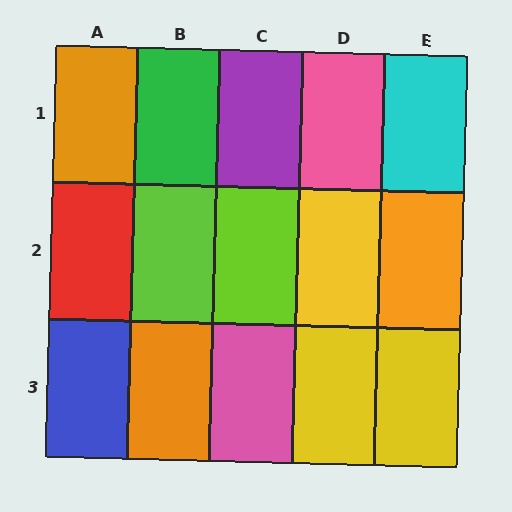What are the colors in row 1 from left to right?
Orange, green, purple, pink, cyan.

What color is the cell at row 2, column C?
Lime.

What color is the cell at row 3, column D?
Yellow.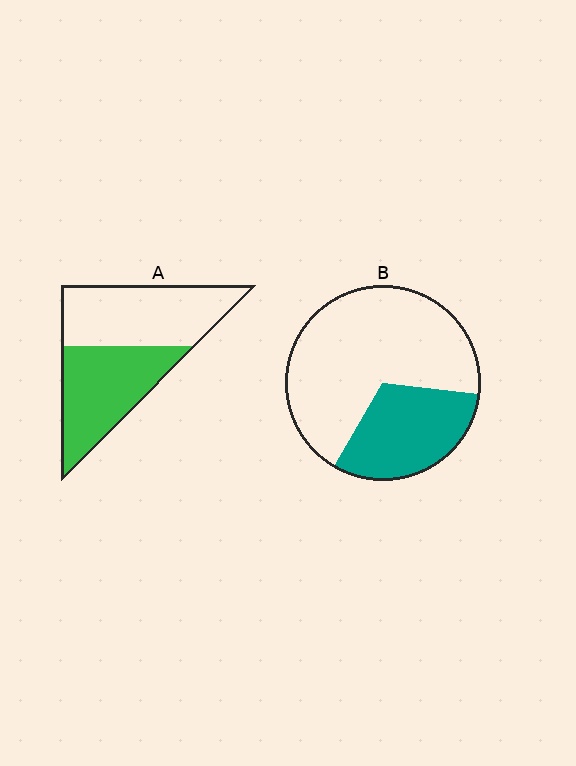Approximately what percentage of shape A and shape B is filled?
A is approximately 50% and B is approximately 30%.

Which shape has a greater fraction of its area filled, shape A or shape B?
Shape A.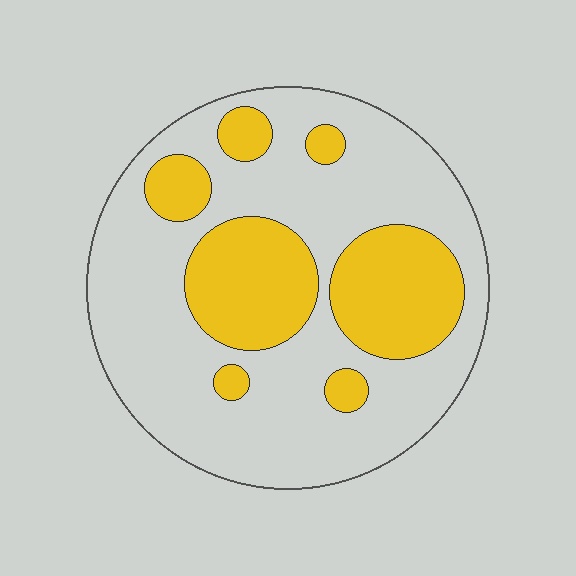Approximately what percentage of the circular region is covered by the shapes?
Approximately 30%.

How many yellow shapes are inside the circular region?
7.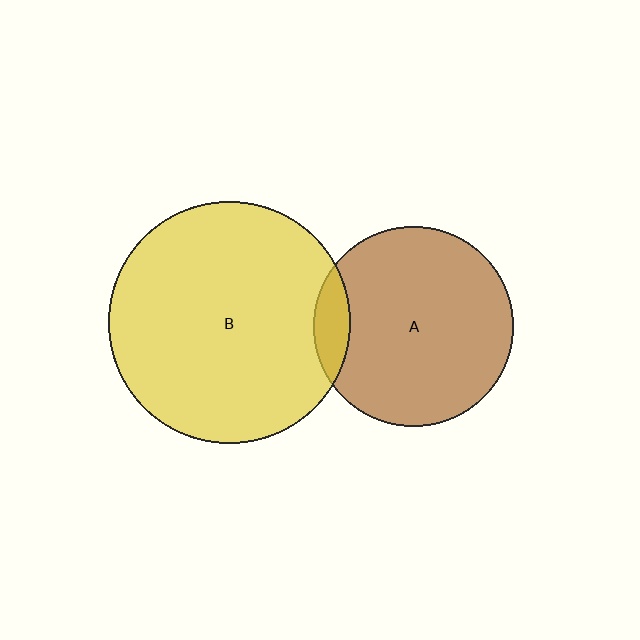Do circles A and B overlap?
Yes.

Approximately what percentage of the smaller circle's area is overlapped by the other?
Approximately 10%.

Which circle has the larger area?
Circle B (yellow).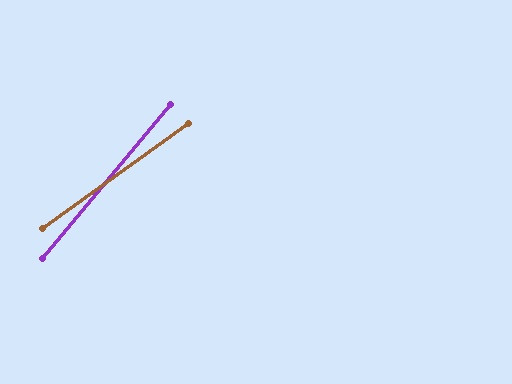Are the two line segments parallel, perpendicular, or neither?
Neither parallel nor perpendicular — they differ by about 15°.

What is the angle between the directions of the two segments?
Approximately 15 degrees.